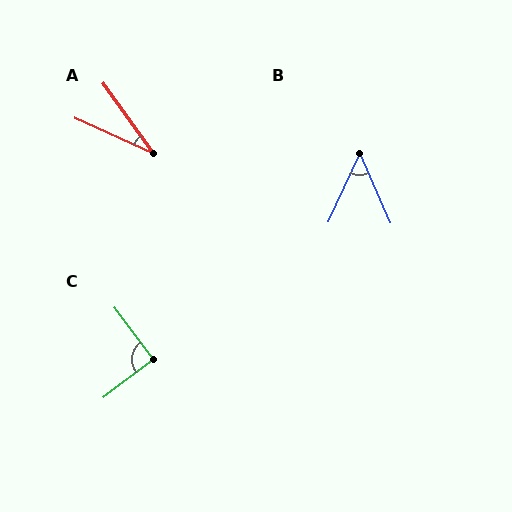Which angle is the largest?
C, at approximately 91 degrees.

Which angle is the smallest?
A, at approximately 30 degrees.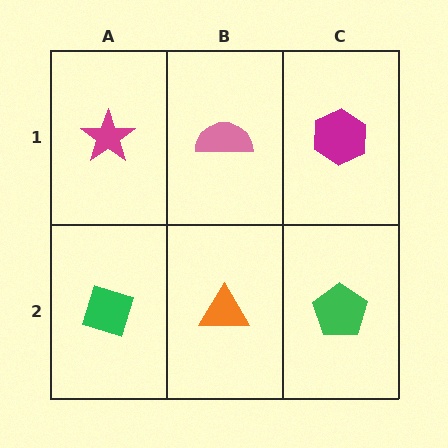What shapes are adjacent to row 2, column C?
A magenta hexagon (row 1, column C), an orange triangle (row 2, column B).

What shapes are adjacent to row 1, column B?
An orange triangle (row 2, column B), a magenta star (row 1, column A), a magenta hexagon (row 1, column C).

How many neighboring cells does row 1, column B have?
3.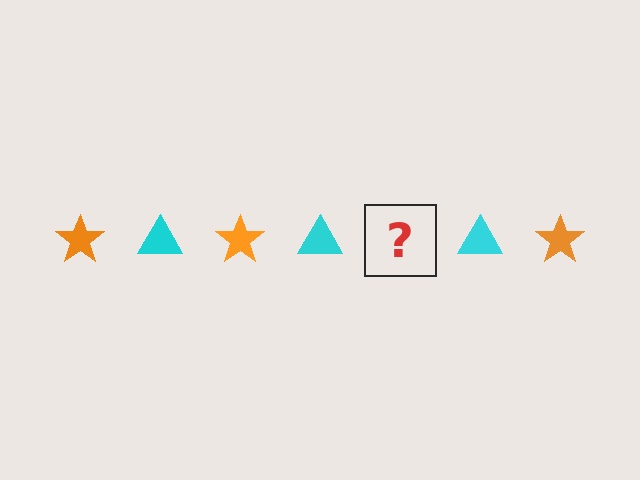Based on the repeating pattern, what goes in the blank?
The blank should be an orange star.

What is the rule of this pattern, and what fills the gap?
The rule is that the pattern alternates between orange star and cyan triangle. The gap should be filled with an orange star.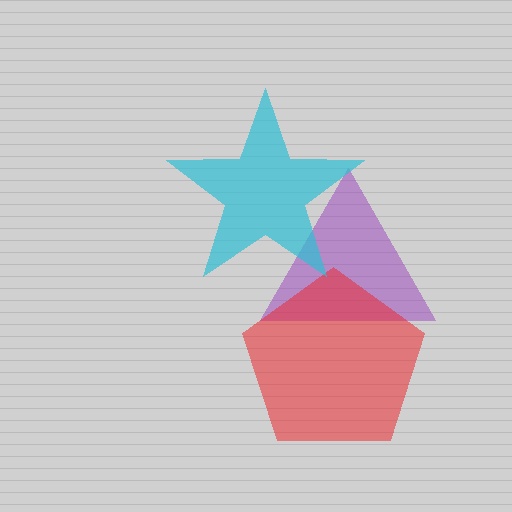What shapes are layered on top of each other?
The layered shapes are: a purple triangle, a red pentagon, a cyan star.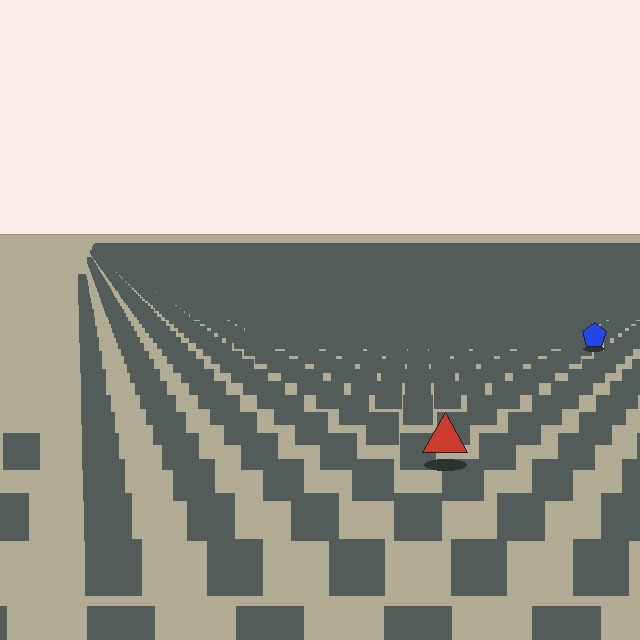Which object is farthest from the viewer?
The blue pentagon is farthest from the viewer. It appears smaller and the ground texture around it is denser.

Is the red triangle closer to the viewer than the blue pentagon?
Yes. The red triangle is closer — you can tell from the texture gradient: the ground texture is coarser near it.